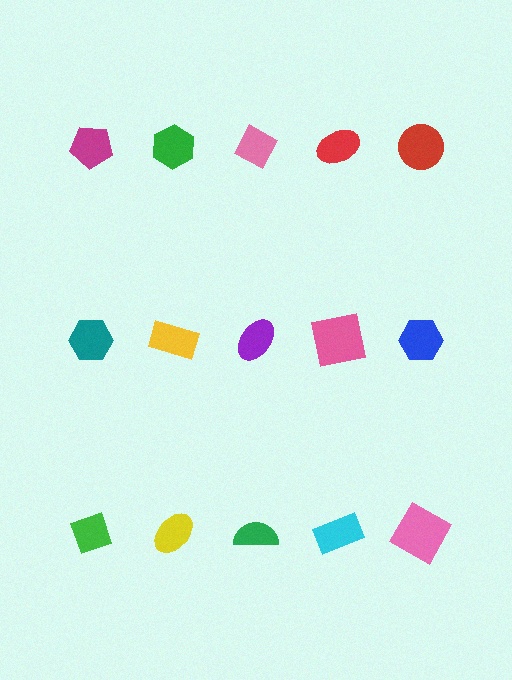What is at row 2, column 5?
A blue hexagon.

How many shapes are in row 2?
5 shapes.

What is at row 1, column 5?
A red circle.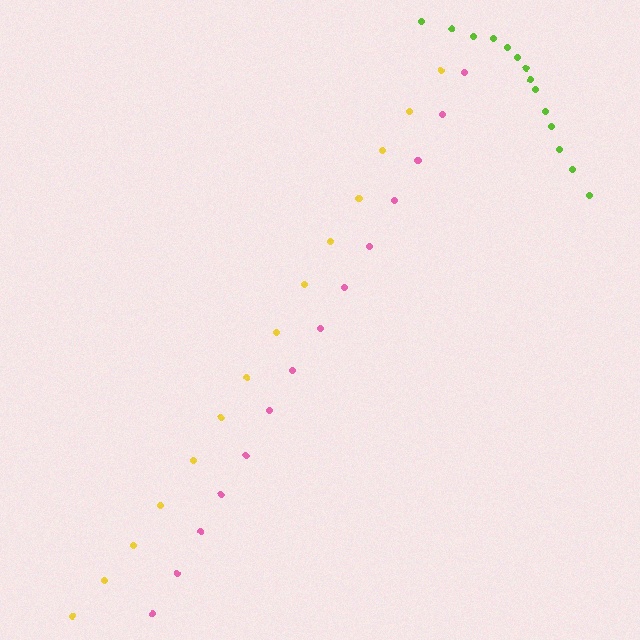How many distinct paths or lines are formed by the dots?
There are 3 distinct paths.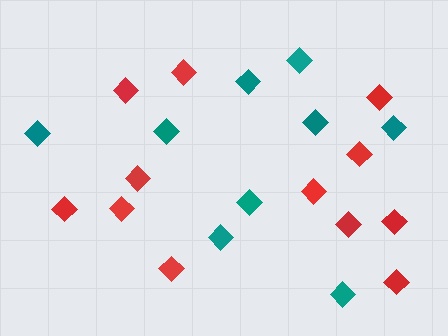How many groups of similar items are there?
There are 2 groups: one group of red diamonds (12) and one group of teal diamonds (9).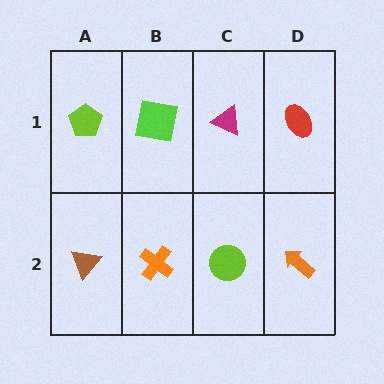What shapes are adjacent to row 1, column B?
An orange cross (row 2, column B), a lime pentagon (row 1, column A), a magenta triangle (row 1, column C).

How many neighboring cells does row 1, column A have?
2.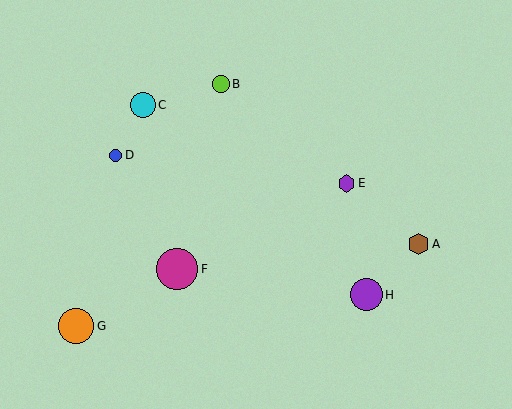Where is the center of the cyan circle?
The center of the cyan circle is at (143, 105).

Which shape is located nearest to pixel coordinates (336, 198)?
The purple hexagon (labeled E) at (346, 183) is nearest to that location.